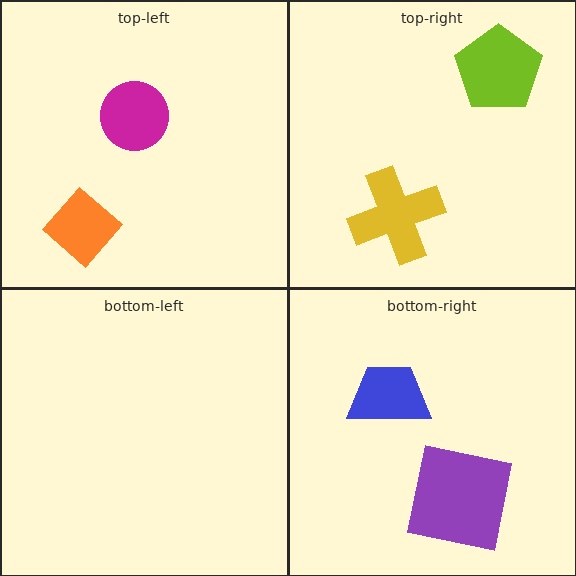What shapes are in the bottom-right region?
The blue trapezoid, the purple square.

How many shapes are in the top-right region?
2.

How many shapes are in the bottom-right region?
2.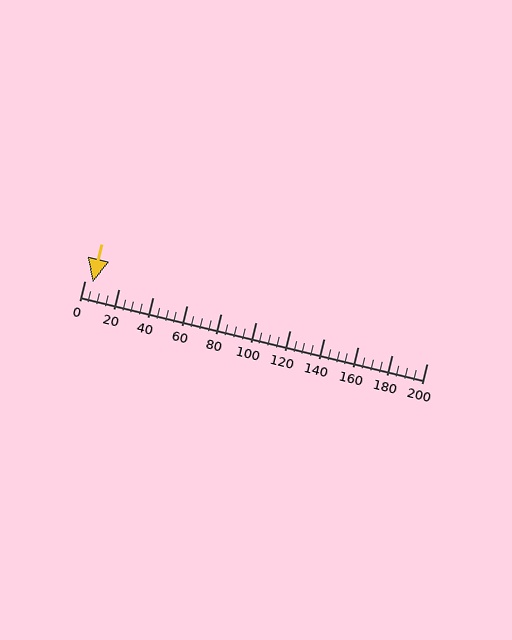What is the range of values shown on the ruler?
The ruler shows values from 0 to 200.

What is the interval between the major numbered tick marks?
The major tick marks are spaced 20 units apart.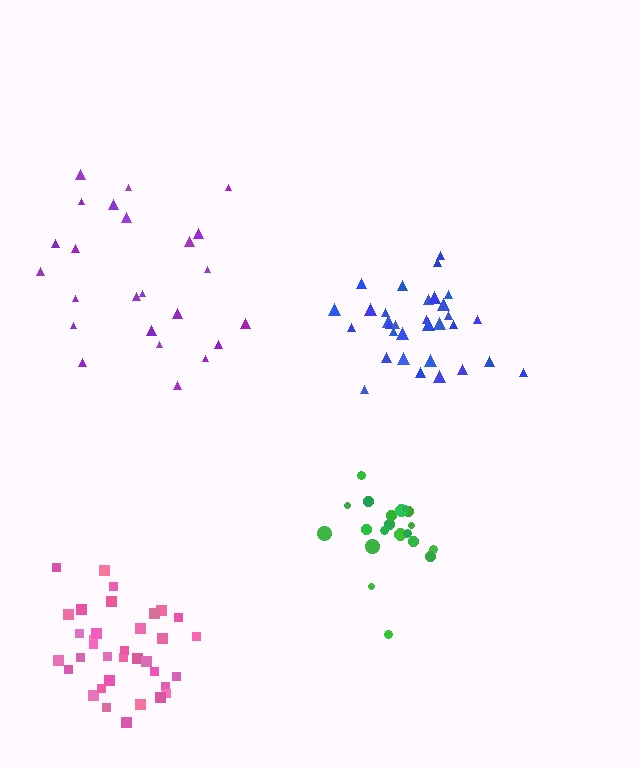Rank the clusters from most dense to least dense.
blue, green, pink, purple.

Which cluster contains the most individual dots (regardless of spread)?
Pink (35).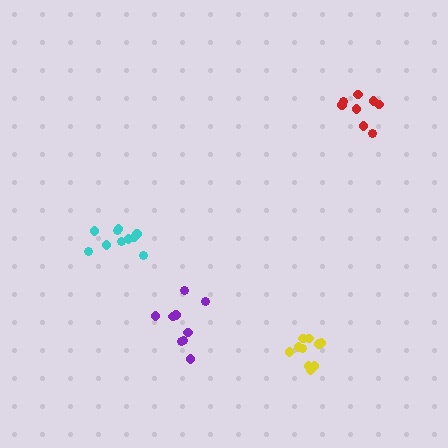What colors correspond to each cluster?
The clusters are colored: yellow, cyan, red, purple.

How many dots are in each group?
Group 1: 10 dots, Group 2: 10 dots, Group 3: 8 dots, Group 4: 9 dots (37 total).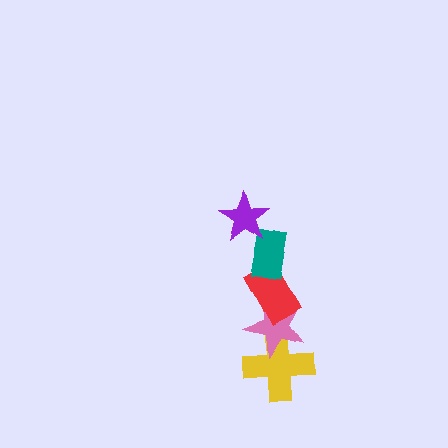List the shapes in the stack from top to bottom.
From top to bottom: the purple star, the teal rectangle, the red rectangle, the pink star, the yellow cross.